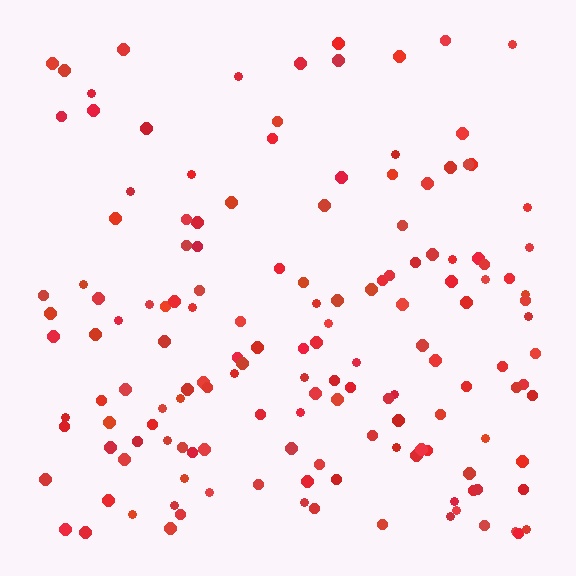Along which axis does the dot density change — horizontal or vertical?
Vertical.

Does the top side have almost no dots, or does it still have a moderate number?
Still a moderate number, just noticeably fewer than the bottom.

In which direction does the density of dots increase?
From top to bottom, with the bottom side densest.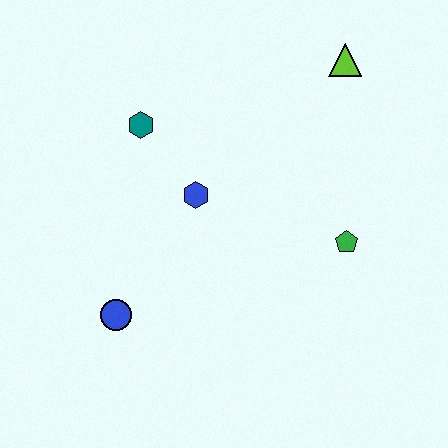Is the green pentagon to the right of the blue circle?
Yes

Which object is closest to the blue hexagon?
The teal hexagon is closest to the blue hexagon.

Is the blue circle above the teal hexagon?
No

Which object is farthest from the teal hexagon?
The green pentagon is farthest from the teal hexagon.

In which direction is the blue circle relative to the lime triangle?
The blue circle is below the lime triangle.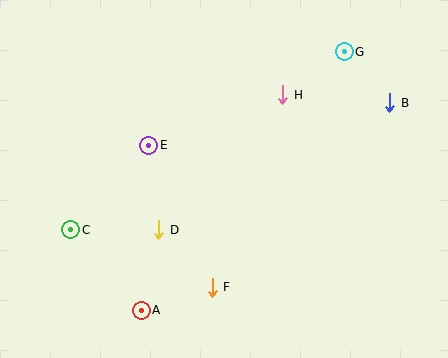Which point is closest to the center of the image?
Point E at (149, 145) is closest to the center.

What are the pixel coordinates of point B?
Point B is at (390, 103).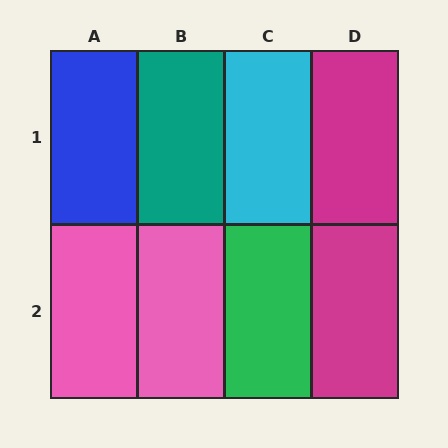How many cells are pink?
2 cells are pink.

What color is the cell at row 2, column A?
Pink.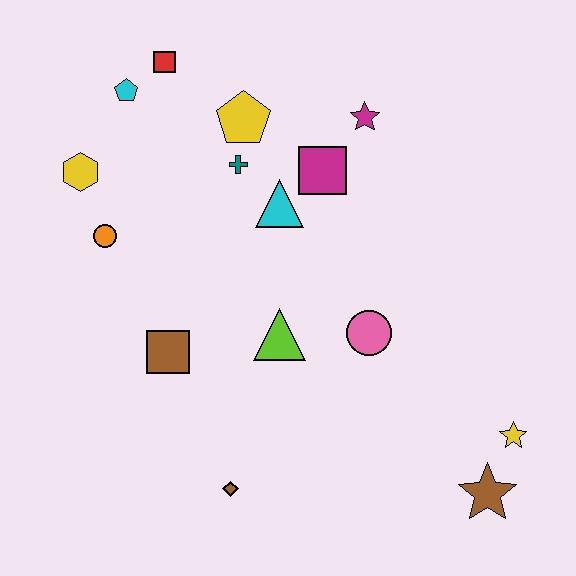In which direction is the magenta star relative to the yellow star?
The magenta star is above the yellow star.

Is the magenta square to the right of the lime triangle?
Yes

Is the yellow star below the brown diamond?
No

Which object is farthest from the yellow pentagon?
The brown star is farthest from the yellow pentagon.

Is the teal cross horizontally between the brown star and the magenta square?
No